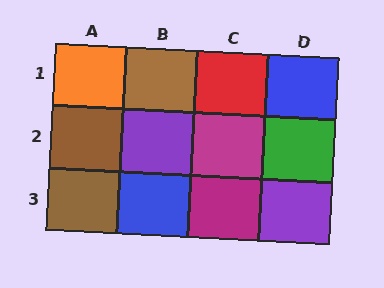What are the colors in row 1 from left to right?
Orange, brown, red, blue.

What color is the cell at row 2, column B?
Purple.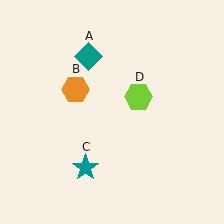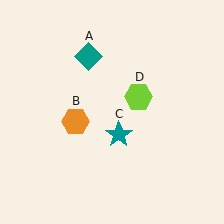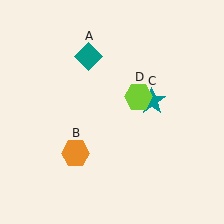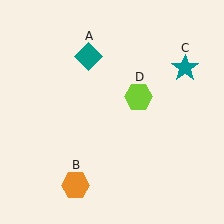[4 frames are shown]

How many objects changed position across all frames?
2 objects changed position: orange hexagon (object B), teal star (object C).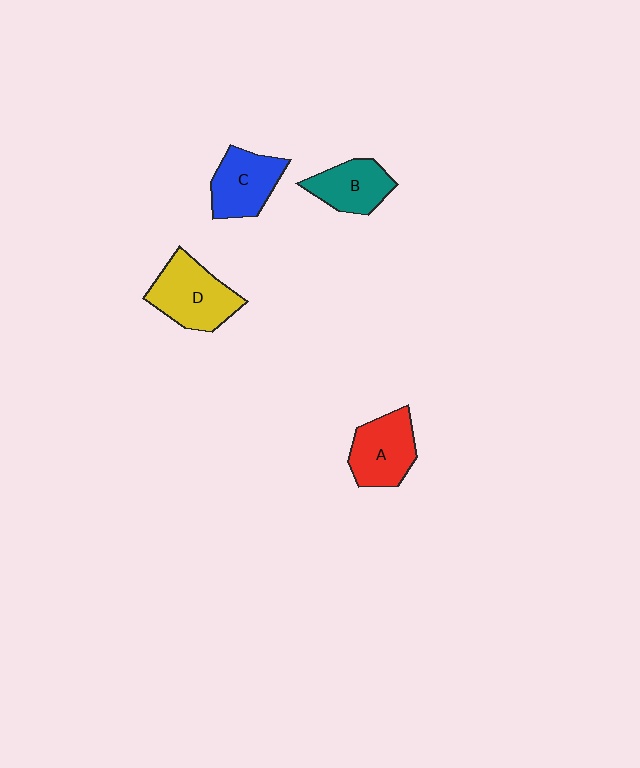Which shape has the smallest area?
Shape B (teal).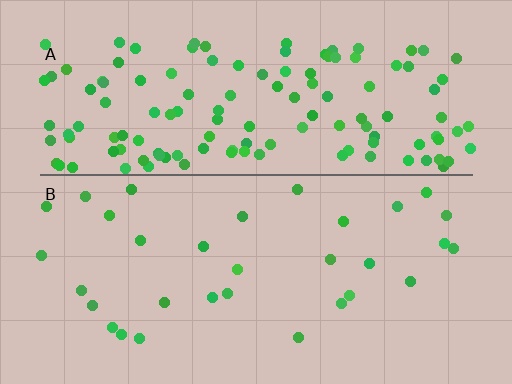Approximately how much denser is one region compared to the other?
Approximately 4.3× — region A over region B.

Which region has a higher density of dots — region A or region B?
A (the top).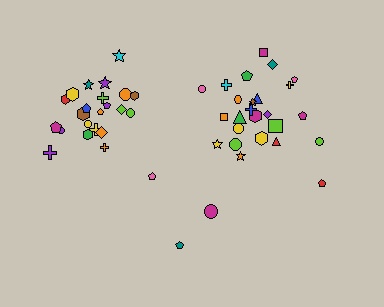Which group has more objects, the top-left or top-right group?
The top-right group.